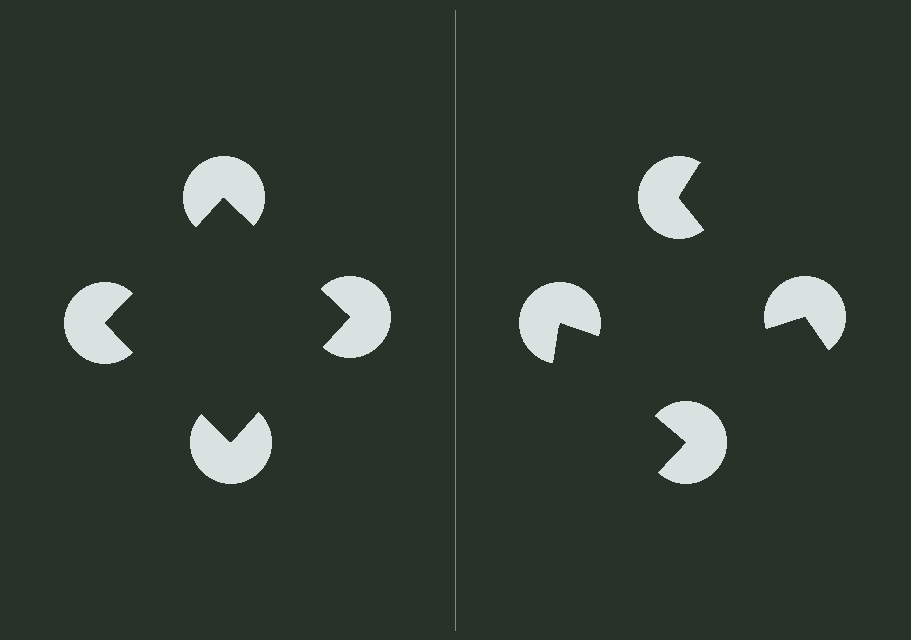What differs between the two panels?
The pac-man discs are positioned identically on both sides; only the wedge orientations differ. On the left they align to a square; on the right they are misaligned.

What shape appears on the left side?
An illusory square.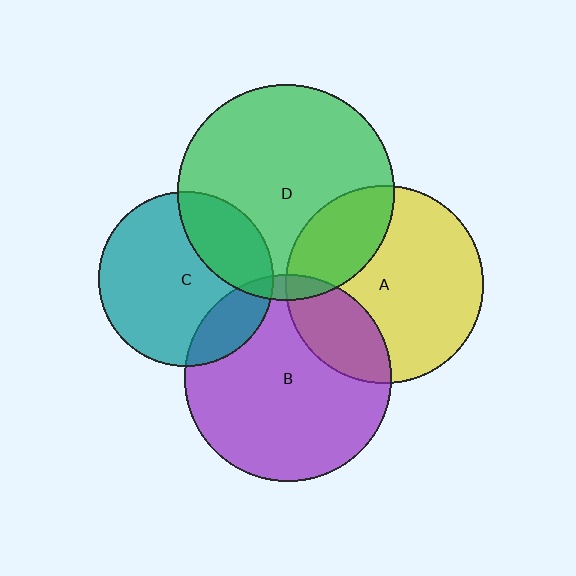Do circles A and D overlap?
Yes.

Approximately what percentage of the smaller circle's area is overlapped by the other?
Approximately 25%.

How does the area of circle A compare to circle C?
Approximately 1.3 times.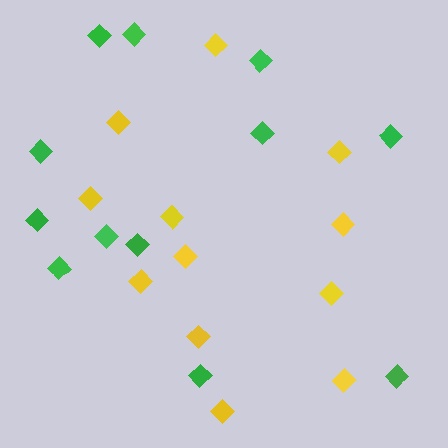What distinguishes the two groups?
There are 2 groups: one group of yellow diamonds (12) and one group of green diamonds (12).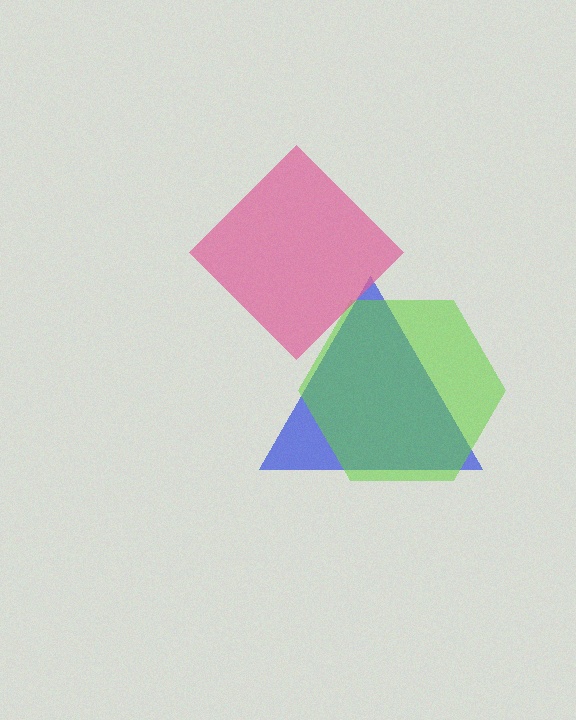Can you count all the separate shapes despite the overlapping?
Yes, there are 3 separate shapes.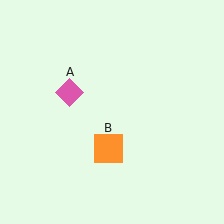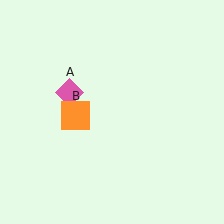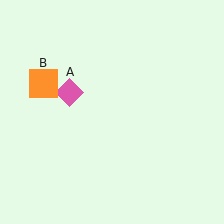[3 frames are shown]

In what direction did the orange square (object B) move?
The orange square (object B) moved up and to the left.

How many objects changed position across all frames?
1 object changed position: orange square (object B).